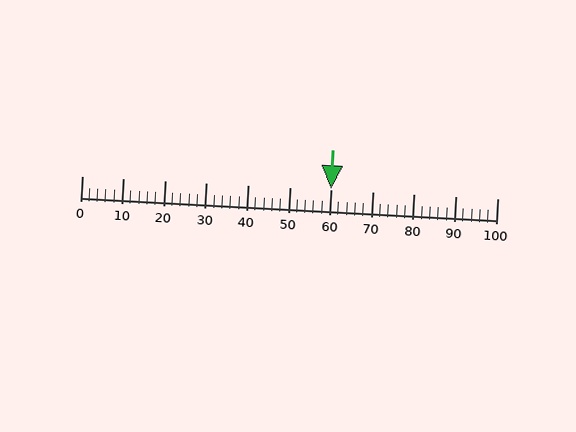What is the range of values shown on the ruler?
The ruler shows values from 0 to 100.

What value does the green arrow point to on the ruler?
The green arrow points to approximately 60.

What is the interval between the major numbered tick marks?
The major tick marks are spaced 10 units apart.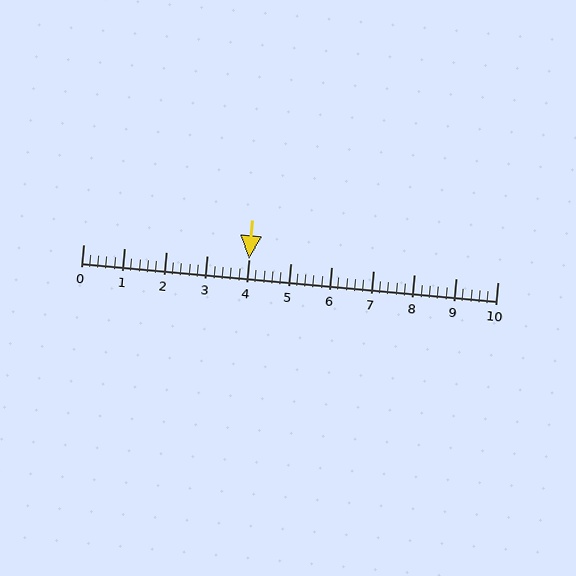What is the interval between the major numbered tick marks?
The major tick marks are spaced 1 units apart.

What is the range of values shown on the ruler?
The ruler shows values from 0 to 10.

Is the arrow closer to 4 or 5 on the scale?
The arrow is closer to 4.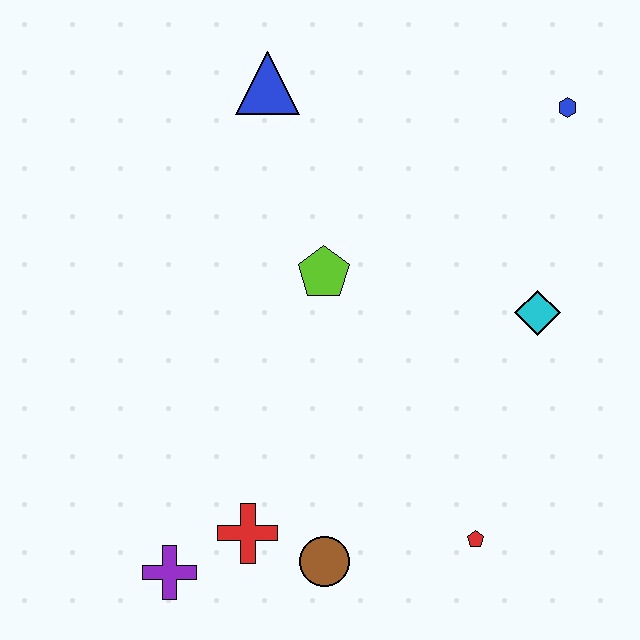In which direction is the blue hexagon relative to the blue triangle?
The blue hexagon is to the right of the blue triangle.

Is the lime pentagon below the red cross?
No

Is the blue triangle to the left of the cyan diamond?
Yes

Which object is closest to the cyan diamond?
The blue hexagon is closest to the cyan diamond.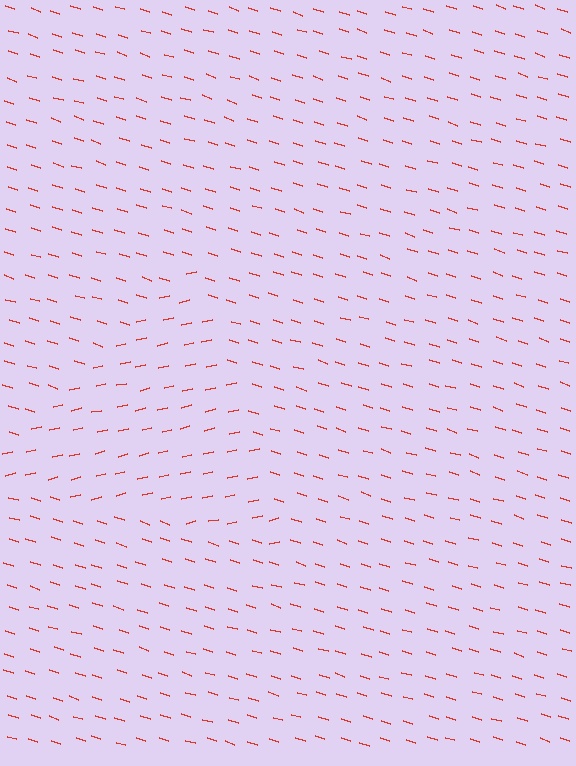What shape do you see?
I see a triangle.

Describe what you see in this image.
The image is filled with small red line segments. A triangle region in the image has lines oriented differently from the surrounding lines, creating a visible texture boundary.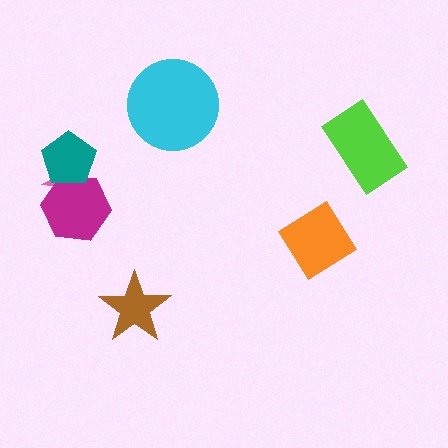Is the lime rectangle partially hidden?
No, no other shape covers it.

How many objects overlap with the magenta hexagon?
2 objects overlap with the magenta hexagon.